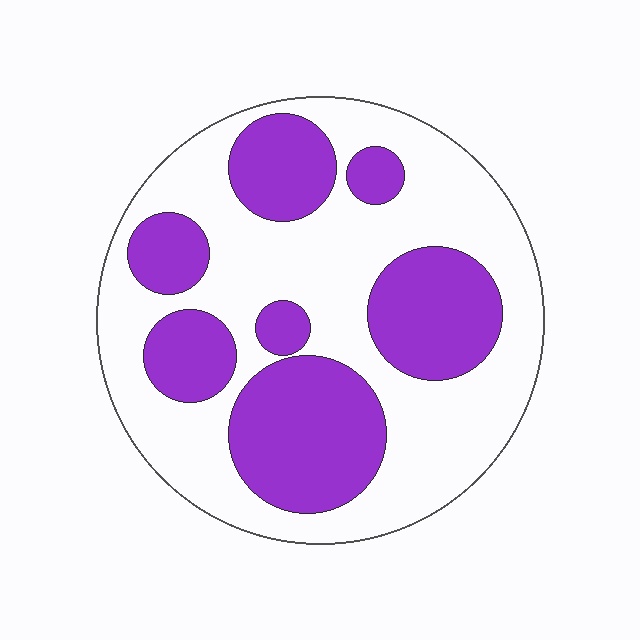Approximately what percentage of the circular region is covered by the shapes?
Approximately 40%.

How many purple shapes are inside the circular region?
7.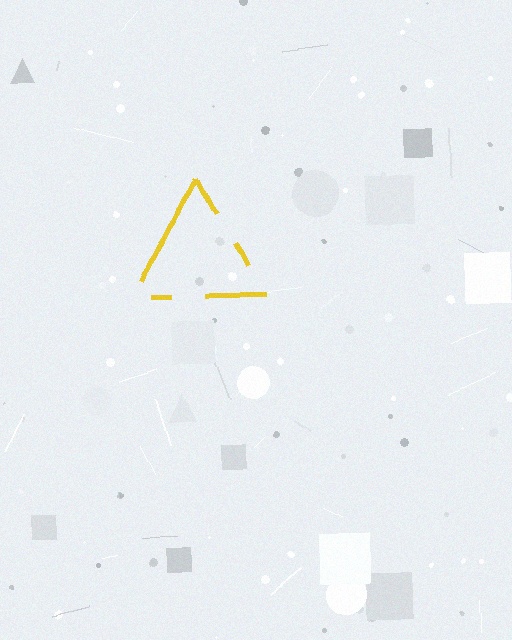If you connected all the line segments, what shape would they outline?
They would outline a triangle.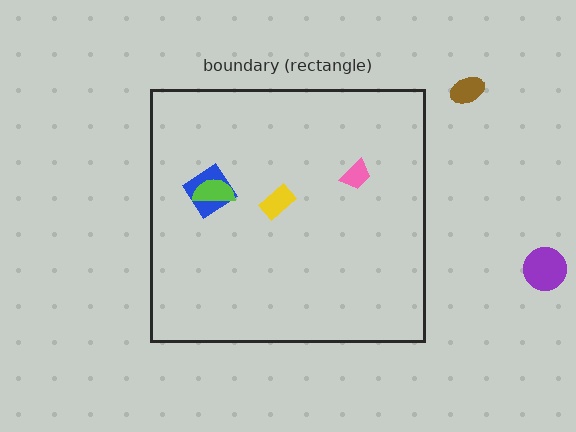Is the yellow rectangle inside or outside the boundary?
Inside.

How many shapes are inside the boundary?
4 inside, 2 outside.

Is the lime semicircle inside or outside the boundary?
Inside.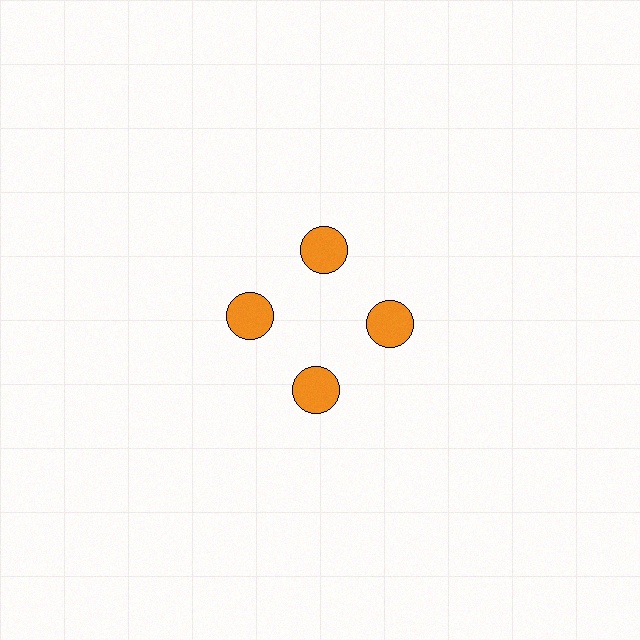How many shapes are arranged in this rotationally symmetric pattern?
There are 4 shapes, arranged in 4 groups of 1.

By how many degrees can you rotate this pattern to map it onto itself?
The pattern maps onto itself every 90 degrees of rotation.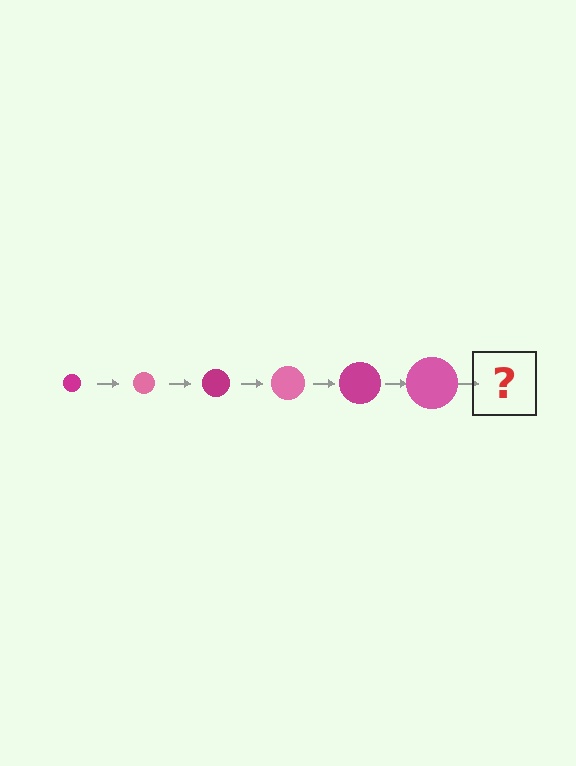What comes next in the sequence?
The next element should be a magenta circle, larger than the previous one.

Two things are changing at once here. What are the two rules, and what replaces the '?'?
The two rules are that the circle grows larger each step and the color cycles through magenta and pink. The '?' should be a magenta circle, larger than the previous one.